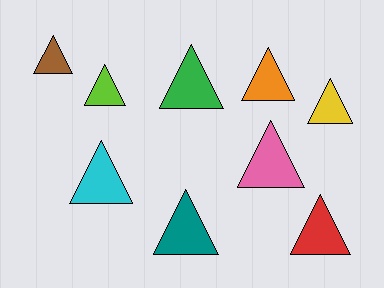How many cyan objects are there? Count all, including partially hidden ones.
There is 1 cyan object.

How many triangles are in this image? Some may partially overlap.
There are 9 triangles.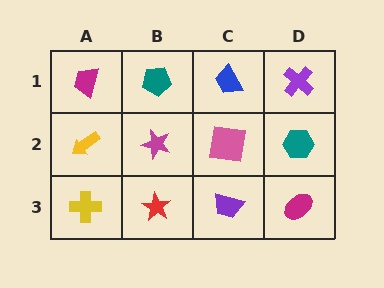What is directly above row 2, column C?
A blue trapezoid.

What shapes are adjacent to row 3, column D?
A teal hexagon (row 2, column D), a purple trapezoid (row 3, column C).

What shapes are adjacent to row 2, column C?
A blue trapezoid (row 1, column C), a purple trapezoid (row 3, column C), a magenta star (row 2, column B), a teal hexagon (row 2, column D).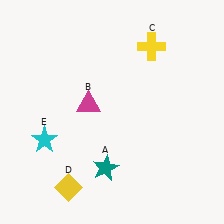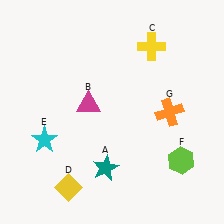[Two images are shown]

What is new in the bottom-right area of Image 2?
An orange cross (G) was added in the bottom-right area of Image 2.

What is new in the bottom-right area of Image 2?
A lime hexagon (F) was added in the bottom-right area of Image 2.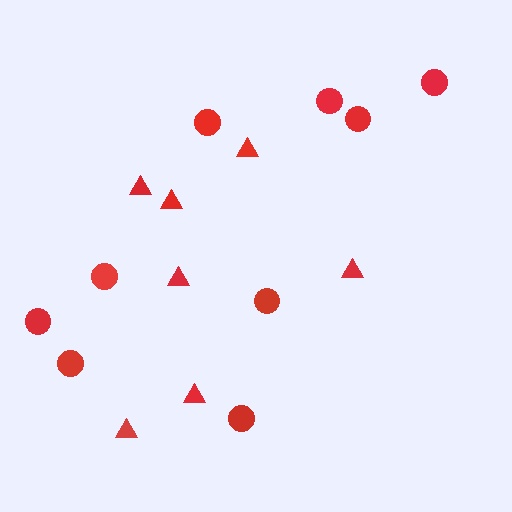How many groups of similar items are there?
There are 2 groups: one group of triangles (7) and one group of circles (9).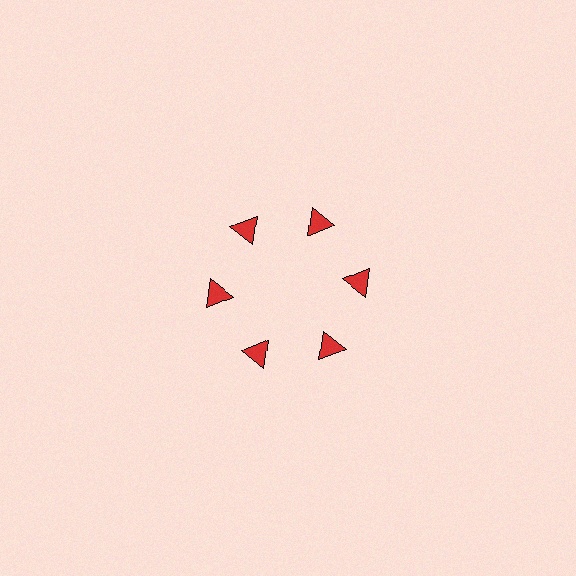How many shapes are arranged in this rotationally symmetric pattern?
There are 6 shapes, arranged in 6 groups of 1.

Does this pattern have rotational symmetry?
Yes, this pattern has 6-fold rotational symmetry. It looks the same after rotating 60 degrees around the center.